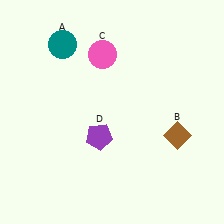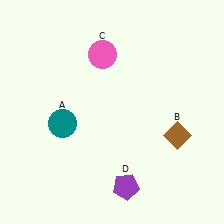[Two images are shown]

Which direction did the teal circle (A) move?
The teal circle (A) moved down.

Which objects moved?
The objects that moved are: the teal circle (A), the purple pentagon (D).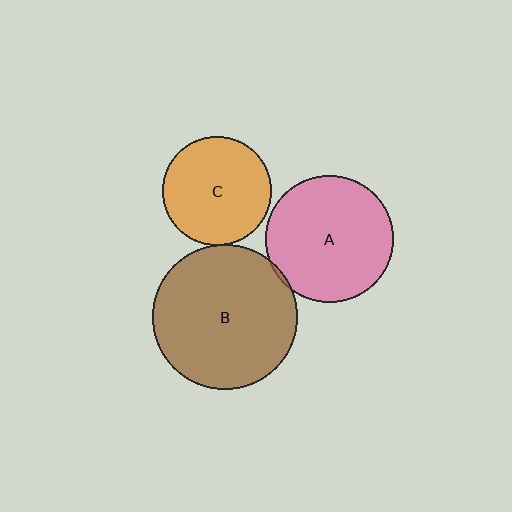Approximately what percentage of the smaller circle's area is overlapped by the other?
Approximately 5%.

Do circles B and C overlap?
Yes.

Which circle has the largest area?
Circle B (brown).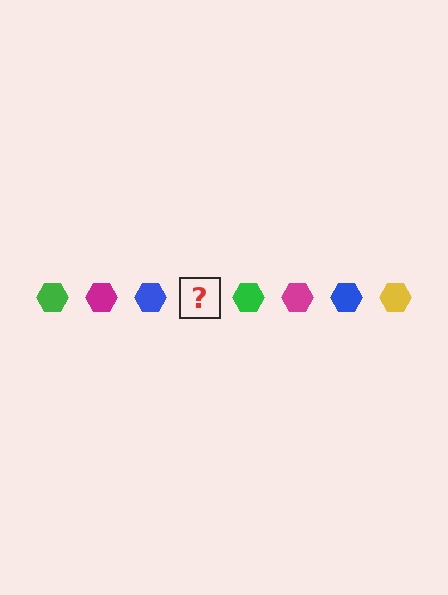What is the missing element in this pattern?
The missing element is a yellow hexagon.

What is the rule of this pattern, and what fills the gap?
The rule is that the pattern cycles through green, magenta, blue, yellow hexagons. The gap should be filled with a yellow hexagon.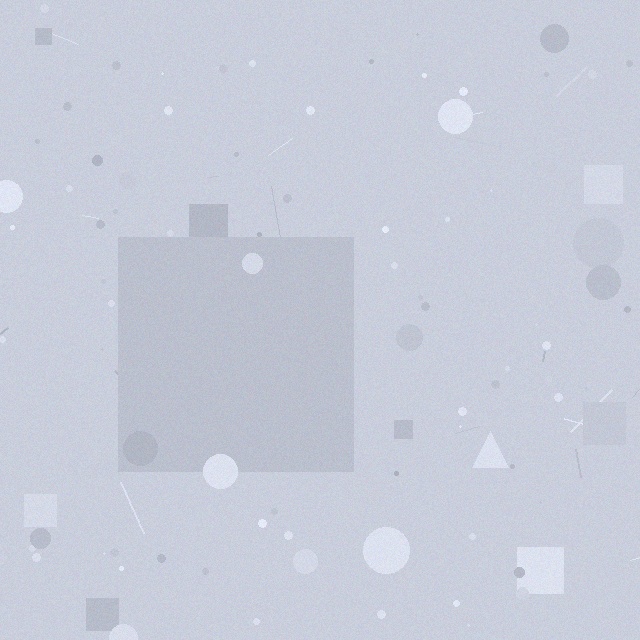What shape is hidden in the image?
A square is hidden in the image.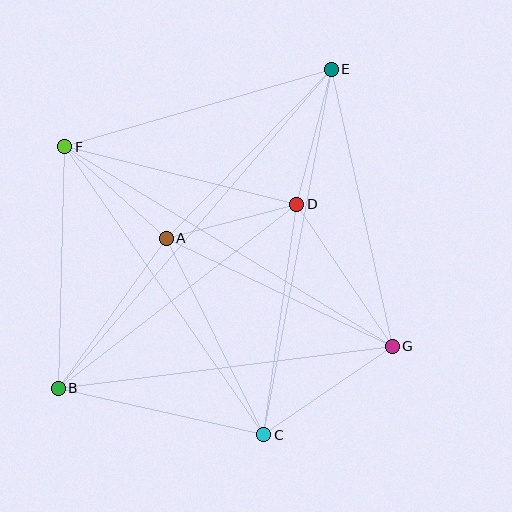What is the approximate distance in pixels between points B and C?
The distance between B and C is approximately 210 pixels.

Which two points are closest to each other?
Points A and D are closest to each other.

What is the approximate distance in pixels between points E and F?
The distance between E and F is approximately 277 pixels.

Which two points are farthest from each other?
Points B and E are farthest from each other.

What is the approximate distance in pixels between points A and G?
The distance between A and G is approximately 250 pixels.